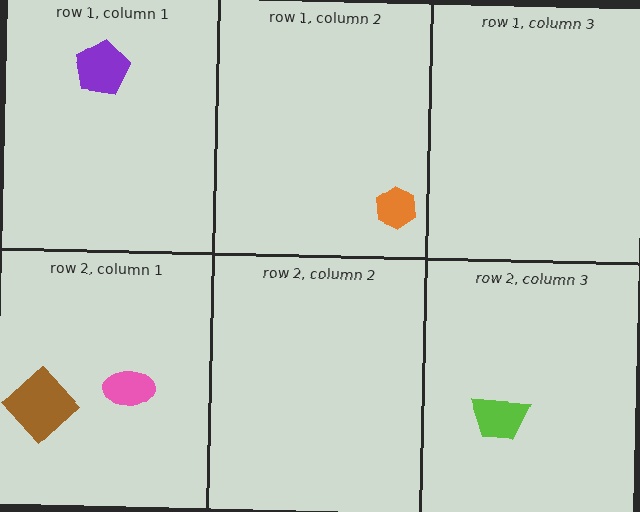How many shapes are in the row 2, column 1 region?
2.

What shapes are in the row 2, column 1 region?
The pink ellipse, the brown diamond.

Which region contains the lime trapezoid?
The row 2, column 3 region.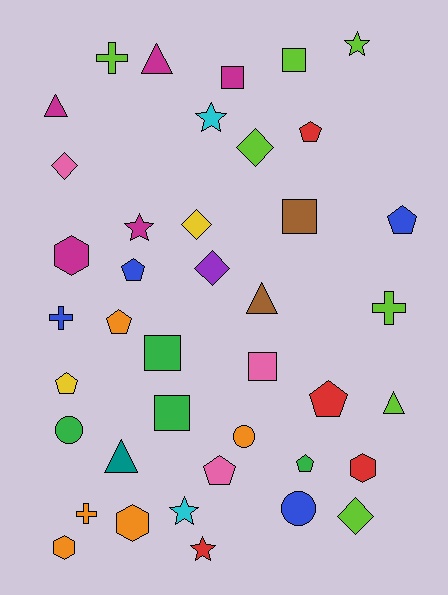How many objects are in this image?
There are 40 objects.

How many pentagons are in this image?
There are 8 pentagons.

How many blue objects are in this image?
There are 4 blue objects.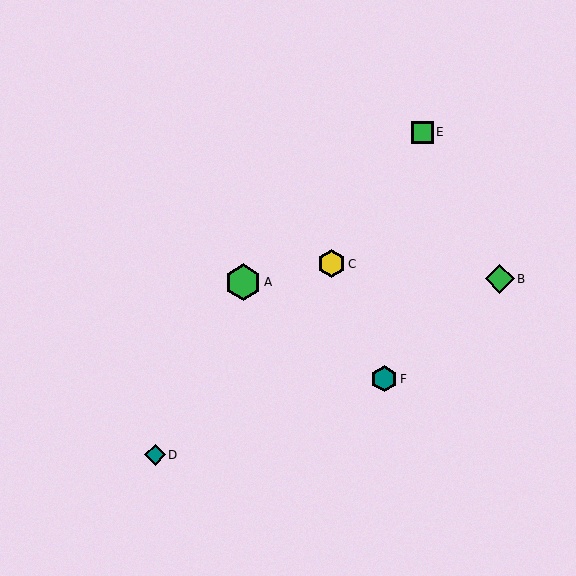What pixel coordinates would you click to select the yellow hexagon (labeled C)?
Click at (331, 264) to select the yellow hexagon C.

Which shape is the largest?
The green hexagon (labeled A) is the largest.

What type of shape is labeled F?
Shape F is a teal hexagon.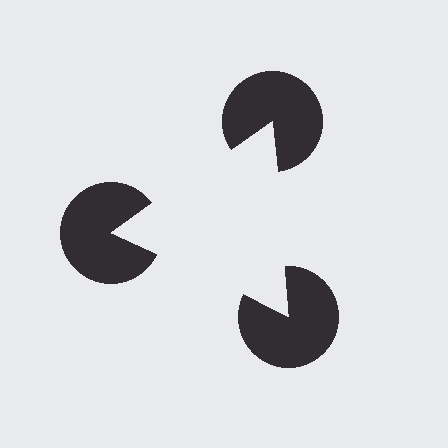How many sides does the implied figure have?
3 sides.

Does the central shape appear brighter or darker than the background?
It typically appears slightly brighter than the background, even though no actual brightness change is drawn.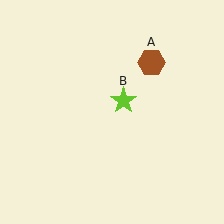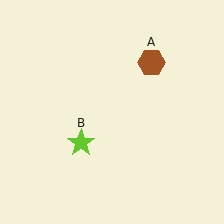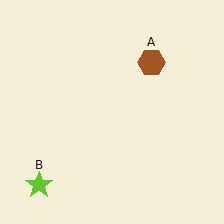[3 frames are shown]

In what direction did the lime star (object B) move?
The lime star (object B) moved down and to the left.